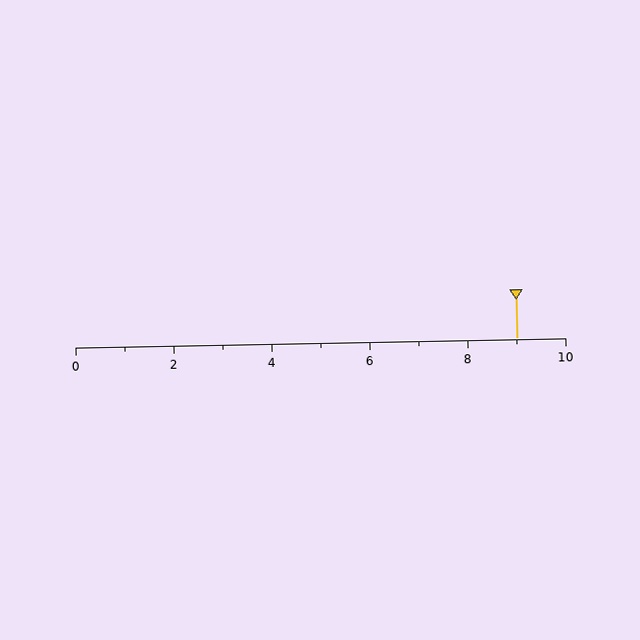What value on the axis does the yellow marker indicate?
The marker indicates approximately 9.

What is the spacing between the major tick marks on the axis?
The major ticks are spaced 2 apart.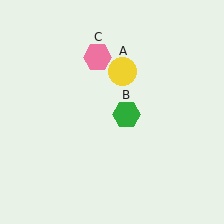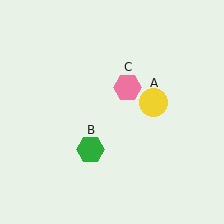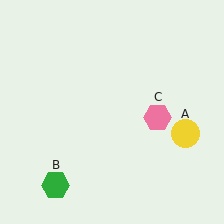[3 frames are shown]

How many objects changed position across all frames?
3 objects changed position: yellow circle (object A), green hexagon (object B), pink hexagon (object C).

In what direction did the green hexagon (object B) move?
The green hexagon (object B) moved down and to the left.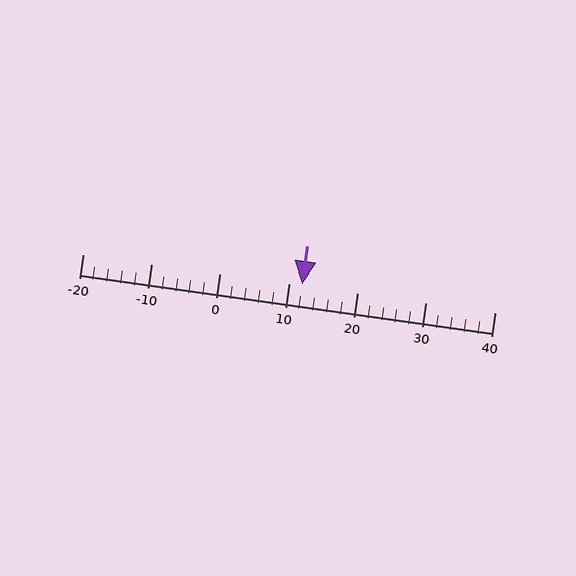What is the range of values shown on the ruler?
The ruler shows values from -20 to 40.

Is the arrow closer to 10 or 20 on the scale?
The arrow is closer to 10.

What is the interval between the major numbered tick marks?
The major tick marks are spaced 10 units apart.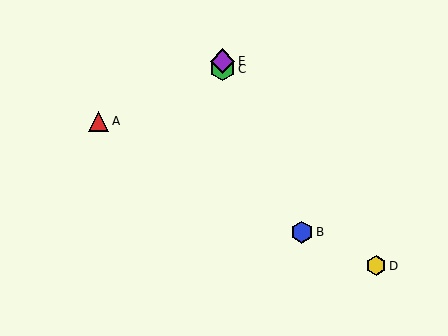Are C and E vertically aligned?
Yes, both are at x≈222.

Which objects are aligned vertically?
Objects C, E are aligned vertically.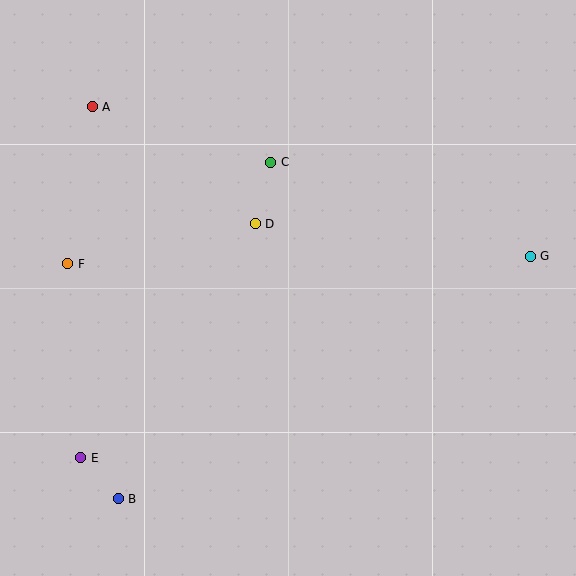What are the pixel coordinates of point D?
Point D is at (255, 224).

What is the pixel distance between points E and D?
The distance between E and D is 292 pixels.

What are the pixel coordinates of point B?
Point B is at (118, 499).